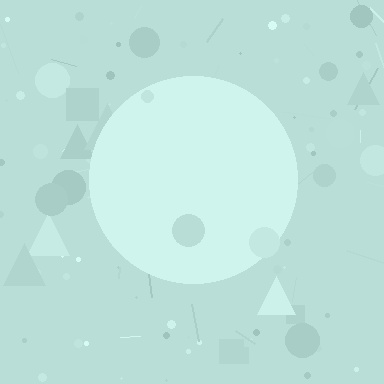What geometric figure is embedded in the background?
A circle is embedded in the background.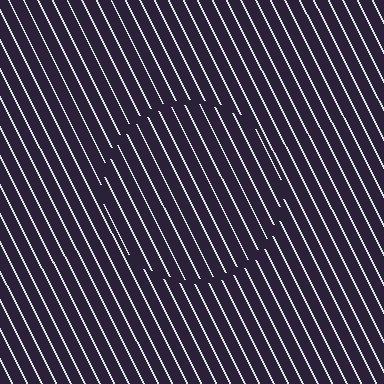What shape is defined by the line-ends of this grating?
An illusory circle. The interior of the shape contains the same grating, shifted by half a period — the contour is defined by the phase discontinuity where line-ends from the inner and outer gratings abut.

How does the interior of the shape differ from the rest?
The interior of the shape contains the same grating, shifted by half a period — the contour is defined by the phase discontinuity where line-ends from the inner and outer gratings abut.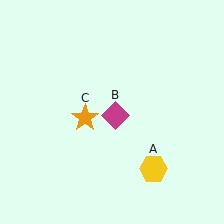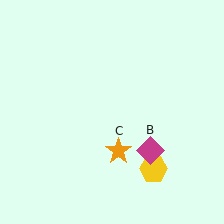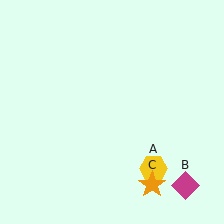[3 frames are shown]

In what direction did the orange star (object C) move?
The orange star (object C) moved down and to the right.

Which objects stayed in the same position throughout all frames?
Yellow hexagon (object A) remained stationary.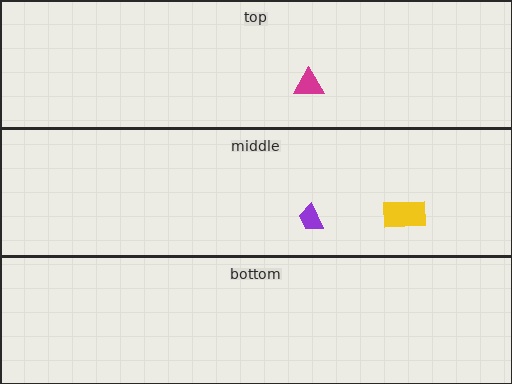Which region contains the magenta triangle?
The top region.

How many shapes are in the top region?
1.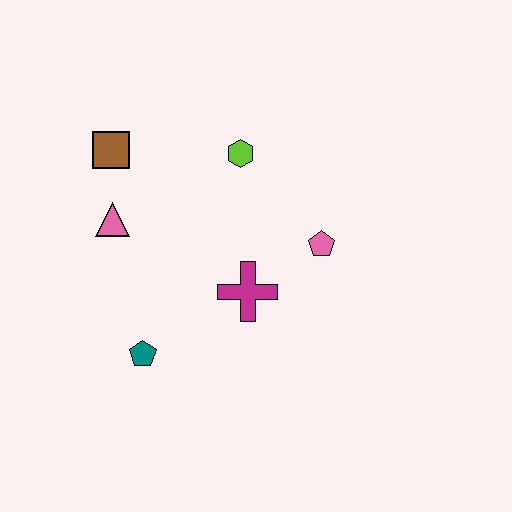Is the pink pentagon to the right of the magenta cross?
Yes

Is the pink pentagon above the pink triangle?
No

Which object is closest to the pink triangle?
The brown square is closest to the pink triangle.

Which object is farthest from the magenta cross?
The brown square is farthest from the magenta cross.